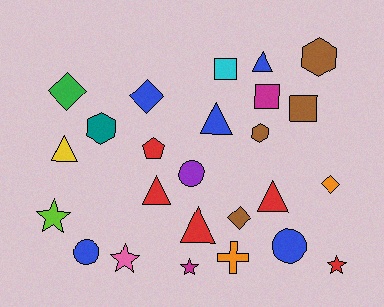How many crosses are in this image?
There is 1 cross.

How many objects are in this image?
There are 25 objects.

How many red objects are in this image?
There are 5 red objects.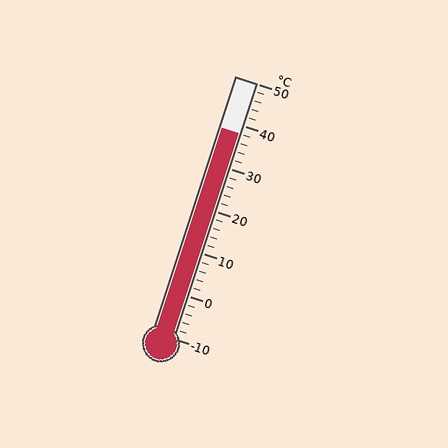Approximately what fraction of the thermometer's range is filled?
The thermometer is filled to approximately 80% of its range.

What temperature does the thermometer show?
The thermometer shows approximately 38°C.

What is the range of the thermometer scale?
The thermometer scale ranges from -10°C to 50°C.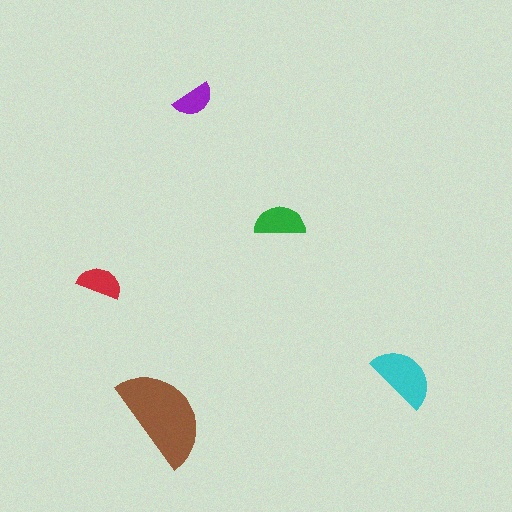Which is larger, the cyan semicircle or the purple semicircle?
The cyan one.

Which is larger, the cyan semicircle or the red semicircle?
The cyan one.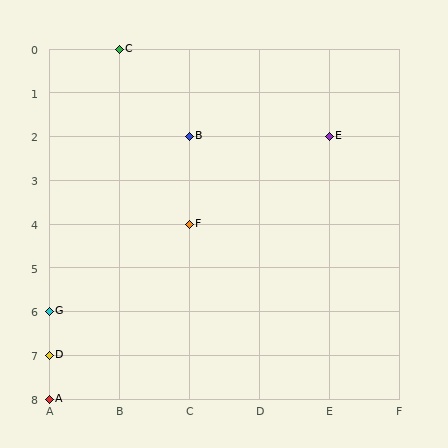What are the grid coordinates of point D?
Point D is at grid coordinates (A, 7).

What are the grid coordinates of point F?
Point F is at grid coordinates (C, 4).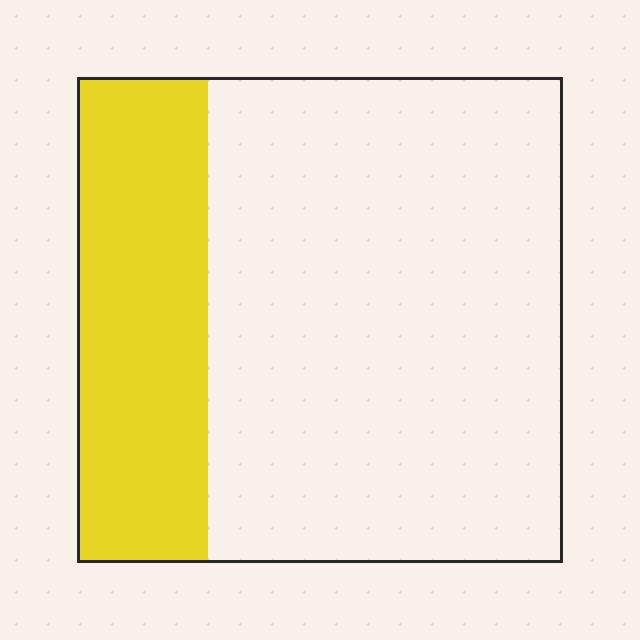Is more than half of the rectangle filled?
No.